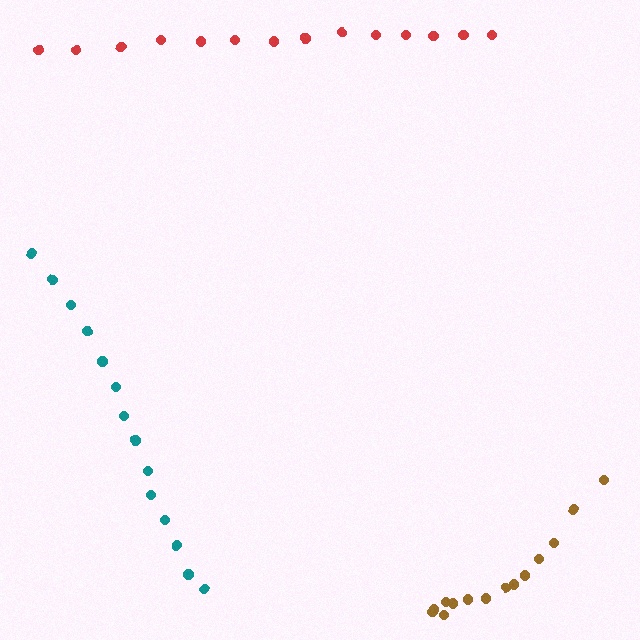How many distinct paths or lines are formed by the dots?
There are 3 distinct paths.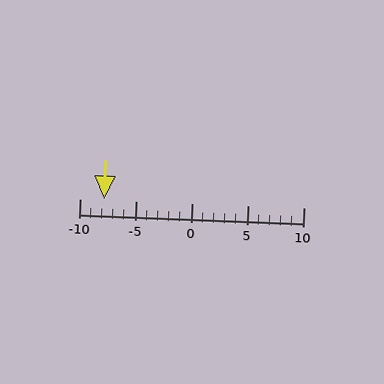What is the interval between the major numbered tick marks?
The major tick marks are spaced 5 units apart.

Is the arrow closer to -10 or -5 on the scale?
The arrow is closer to -10.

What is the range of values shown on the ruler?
The ruler shows values from -10 to 10.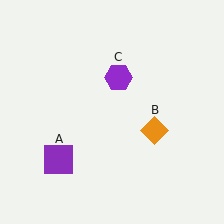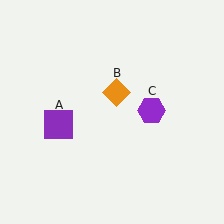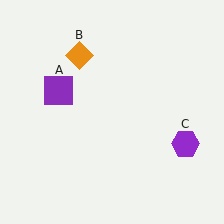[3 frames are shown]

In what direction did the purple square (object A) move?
The purple square (object A) moved up.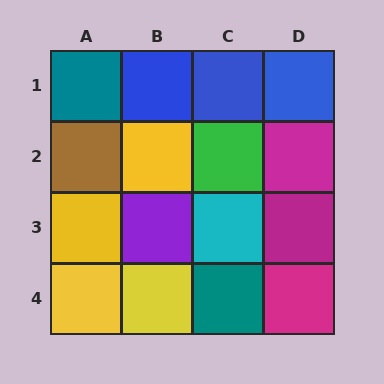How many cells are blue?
3 cells are blue.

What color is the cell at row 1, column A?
Teal.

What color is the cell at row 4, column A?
Yellow.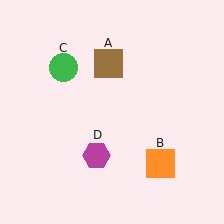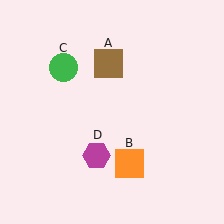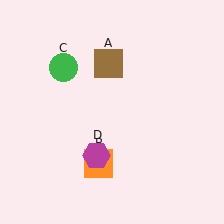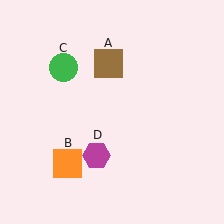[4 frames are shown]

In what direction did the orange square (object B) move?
The orange square (object B) moved left.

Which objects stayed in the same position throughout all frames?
Brown square (object A) and green circle (object C) and magenta hexagon (object D) remained stationary.